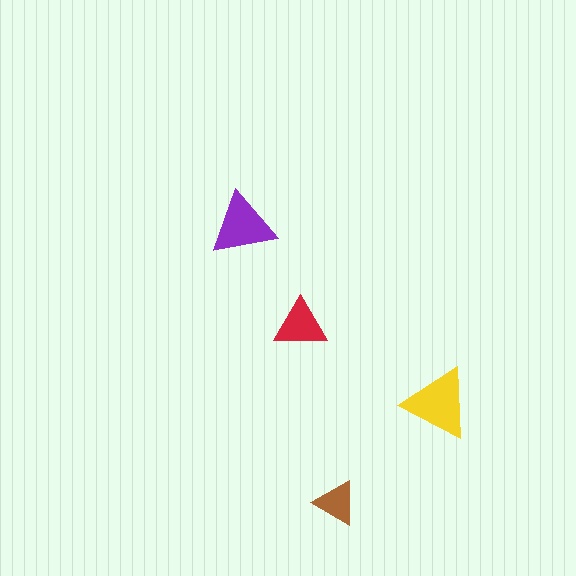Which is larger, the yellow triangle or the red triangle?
The yellow one.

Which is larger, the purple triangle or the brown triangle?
The purple one.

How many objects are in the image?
There are 4 objects in the image.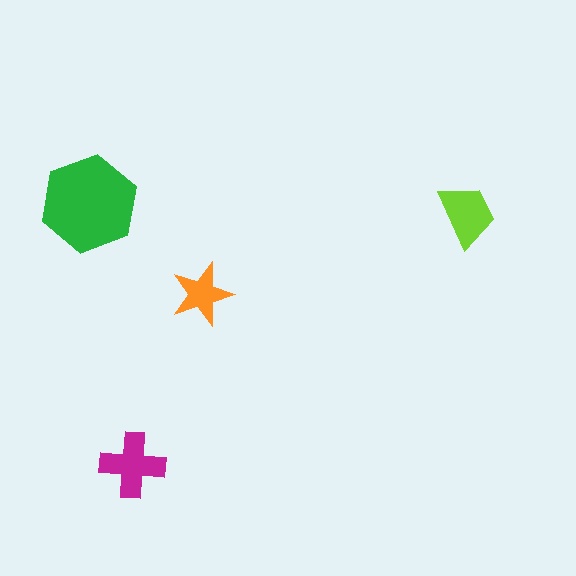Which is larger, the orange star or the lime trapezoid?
The lime trapezoid.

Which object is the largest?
The green hexagon.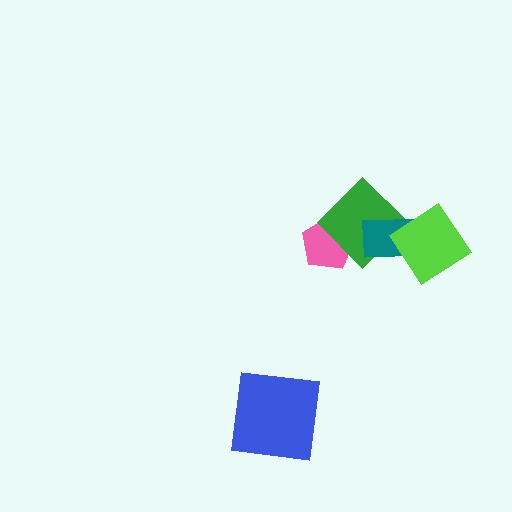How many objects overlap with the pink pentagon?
1 object overlaps with the pink pentagon.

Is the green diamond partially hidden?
Yes, it is partially covered by another shape.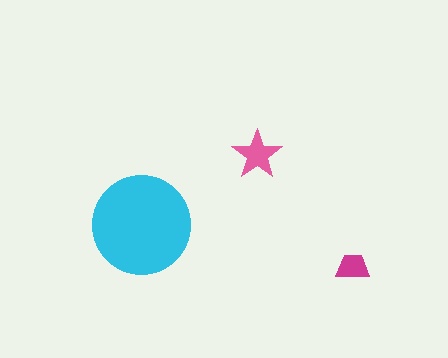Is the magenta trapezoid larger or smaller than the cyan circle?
Smaller.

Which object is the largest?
The cyan circle.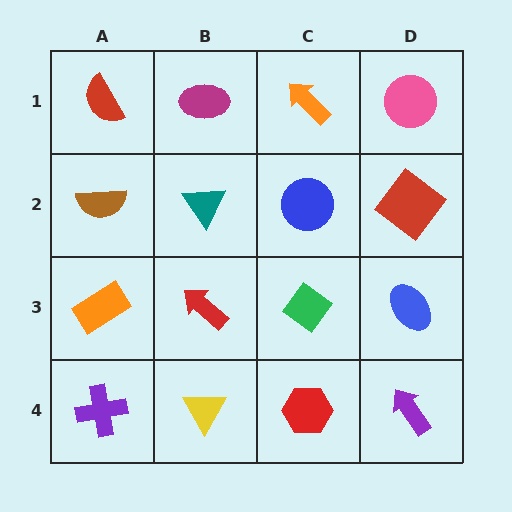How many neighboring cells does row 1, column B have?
3.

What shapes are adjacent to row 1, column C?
A blue circle (row 2, column C), a magenta ellipse (row 1, column B), a pink circle (row 1, column D).